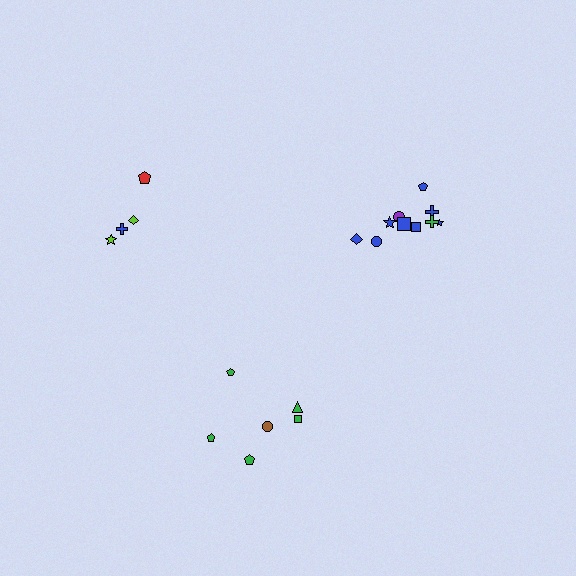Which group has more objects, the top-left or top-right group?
The top-right group.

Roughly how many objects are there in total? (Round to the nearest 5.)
Roughly 20 objects in total.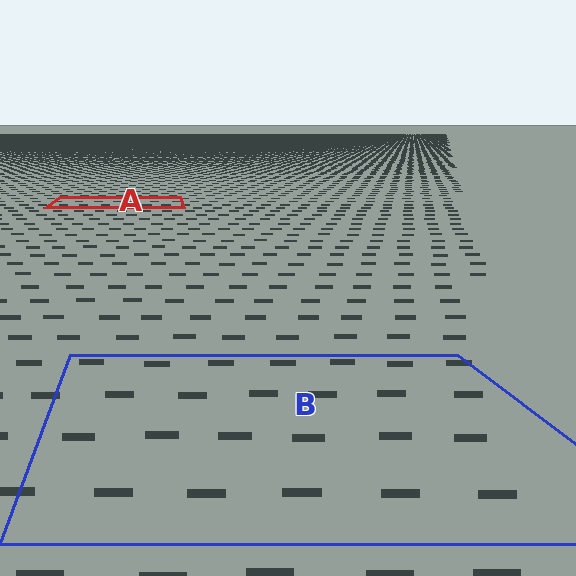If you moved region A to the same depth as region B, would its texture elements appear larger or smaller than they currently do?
They would appear larger. At a closer depth, the same texture elements are projected at a bigger on-screen size.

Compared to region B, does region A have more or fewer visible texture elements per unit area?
Region A has more texture elements per unit area — they are packed more densely because it is farther away.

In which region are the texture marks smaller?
The texture marks are smaller in region A, because it is farther away.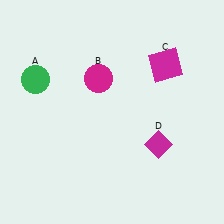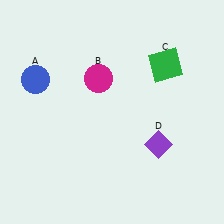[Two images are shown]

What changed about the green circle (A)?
In Image 1, A is green. In Image 2, it changed to blue.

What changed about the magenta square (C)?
In Image 1, C is magenta. In Image 2, it changed to green.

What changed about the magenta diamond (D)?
In Image 1, D is magenta. In Image 2, it changed to purple.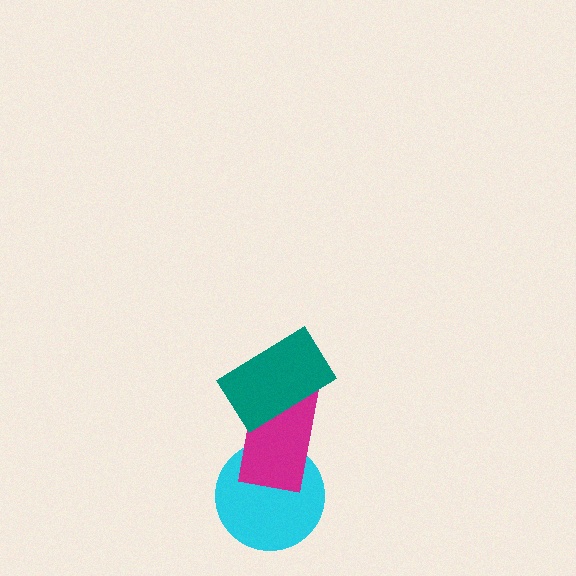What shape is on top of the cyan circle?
The magenta rectangle is on top of the cyan circle.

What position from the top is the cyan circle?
The cyan circle is 3rd from the top.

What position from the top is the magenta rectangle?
The magenta rectangle is 2nd from the top.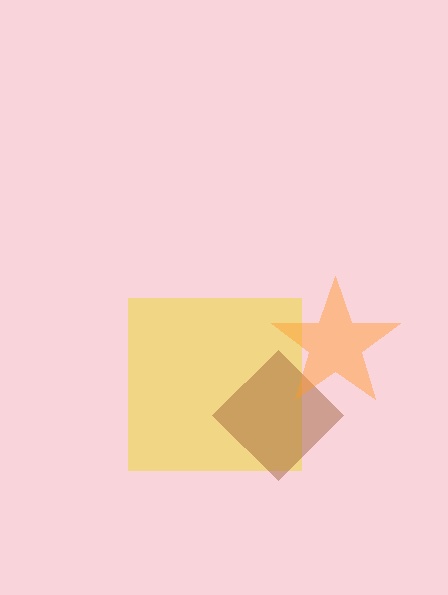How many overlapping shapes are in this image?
There are 3 overlapping shapes in the image.